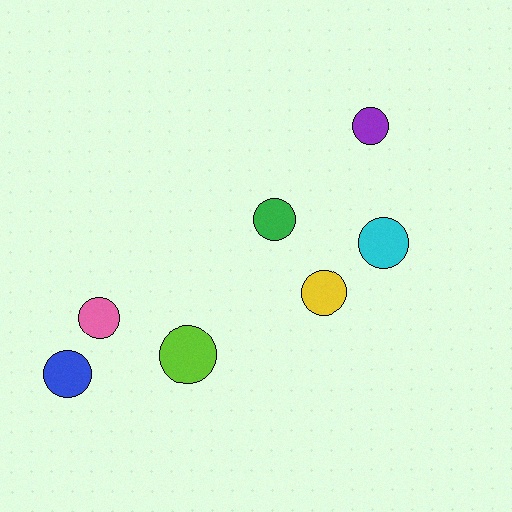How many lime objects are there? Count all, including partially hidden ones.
There is 1 lime object.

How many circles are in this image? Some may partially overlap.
There are 7 circles.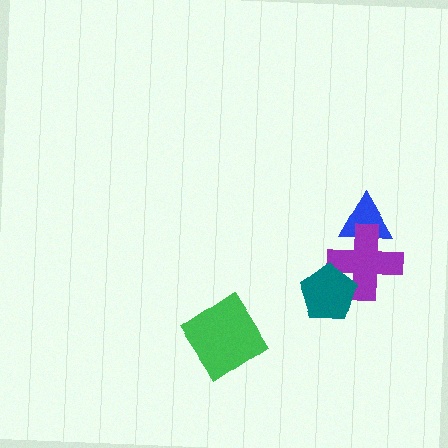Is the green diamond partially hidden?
No, no other shape covers it.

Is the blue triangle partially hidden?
Yes, it is partially covered by another shape.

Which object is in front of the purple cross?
The teal pentagon is in front of the purple cross.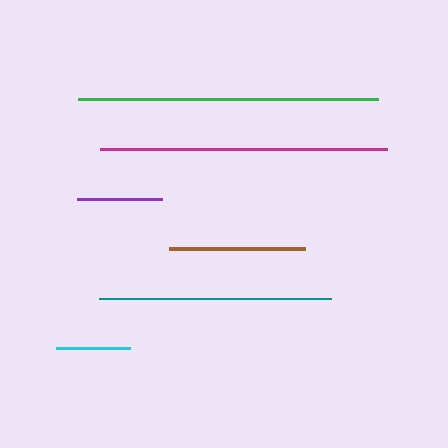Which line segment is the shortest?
The cyan line is the shortest at approximately 74 pixels.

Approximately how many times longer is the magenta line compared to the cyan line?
The magenta line is approximately 3.9 times the length of the cyan line.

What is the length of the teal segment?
The teal segment is approximately 232 pixels long.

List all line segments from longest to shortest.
From longest to shortest: green, magenta, teal, brown, purple, cyan.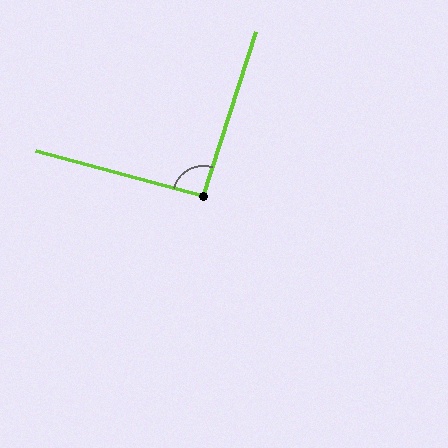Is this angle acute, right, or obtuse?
It is approximately a right angle.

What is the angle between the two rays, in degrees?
Approximately 93 degrees.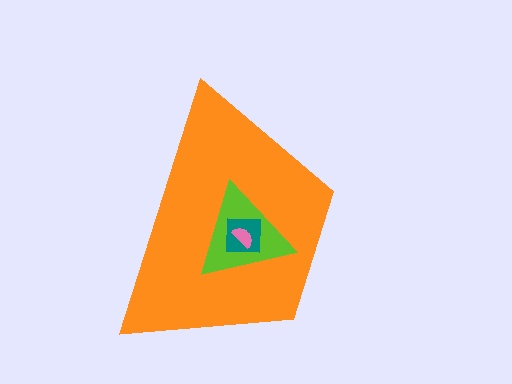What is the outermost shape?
The orange trapezoid.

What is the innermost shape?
The pink semicircle.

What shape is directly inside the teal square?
The pink semicircle.